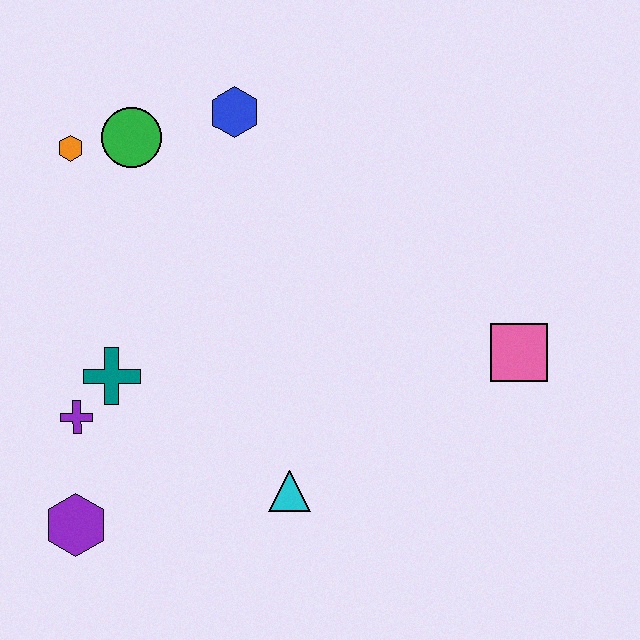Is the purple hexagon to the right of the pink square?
No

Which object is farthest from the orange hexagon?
The pink square is farthest from the orange hexagon.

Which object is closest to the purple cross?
The teal cross is closest to the purple cross.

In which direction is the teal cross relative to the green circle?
The teal cross is below the green circle.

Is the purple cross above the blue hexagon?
No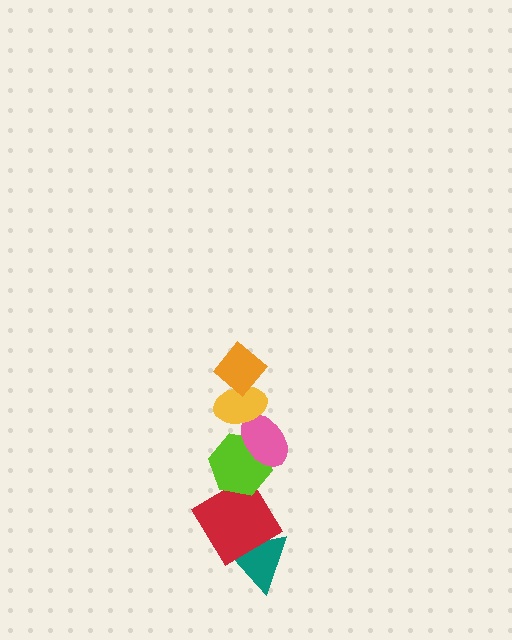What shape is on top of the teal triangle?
The red diamond is on top of the teal triangle.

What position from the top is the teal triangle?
The teal triangle is 6th from the top.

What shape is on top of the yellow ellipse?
The orange diamond is on top of the yellow ellipse.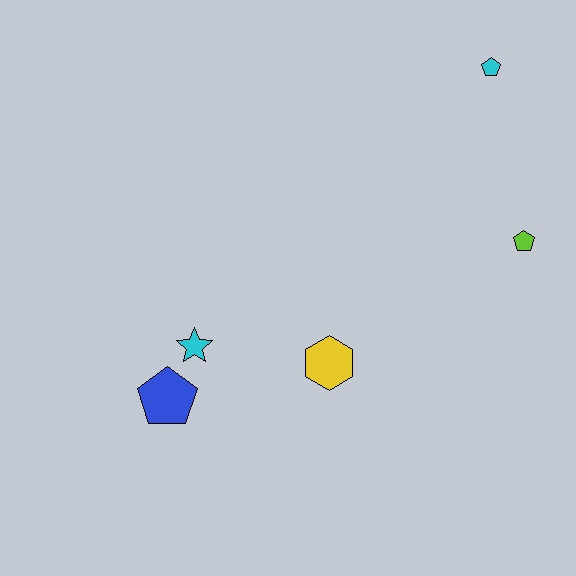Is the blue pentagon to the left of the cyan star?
Yes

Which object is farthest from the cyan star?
The cyan pentagon is farthest from the cyan star.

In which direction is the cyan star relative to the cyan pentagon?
The cyan star is to the left of the cyan pentagon.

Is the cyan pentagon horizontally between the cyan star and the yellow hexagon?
No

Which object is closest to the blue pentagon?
The cyan star is closest to the blue pentagon.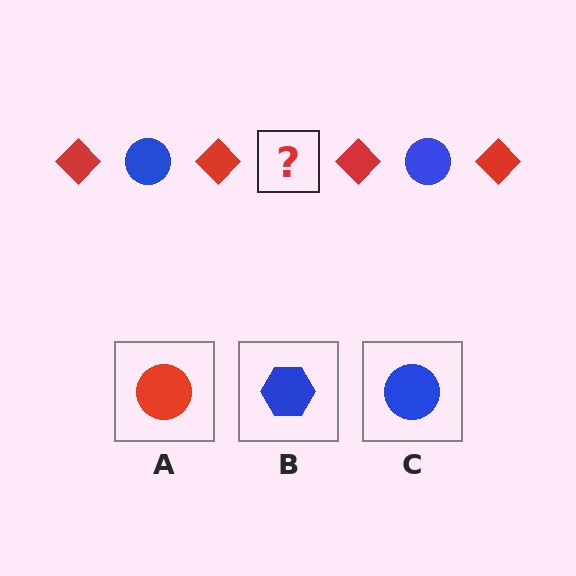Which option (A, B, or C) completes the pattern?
C.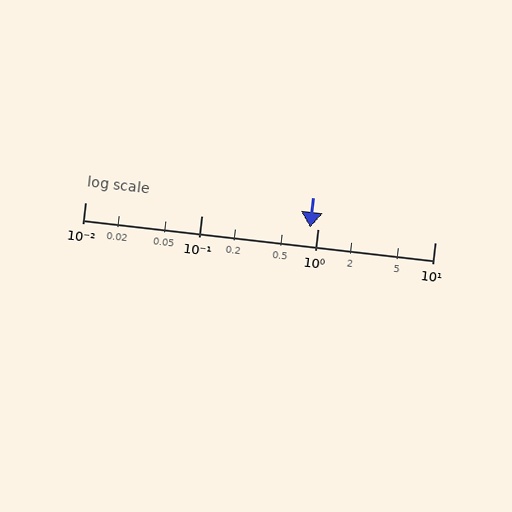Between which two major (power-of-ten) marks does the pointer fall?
The pointer is between 0.1 and 1.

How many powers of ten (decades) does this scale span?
The scale spans 3 decades, from 0.01 to 10.